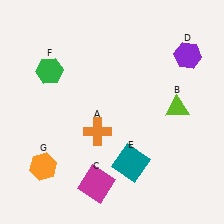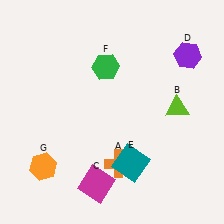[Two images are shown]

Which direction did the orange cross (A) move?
The orange cross (A) moved down.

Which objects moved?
The objects that moved are: the orange cross (A), the green hexagon (F).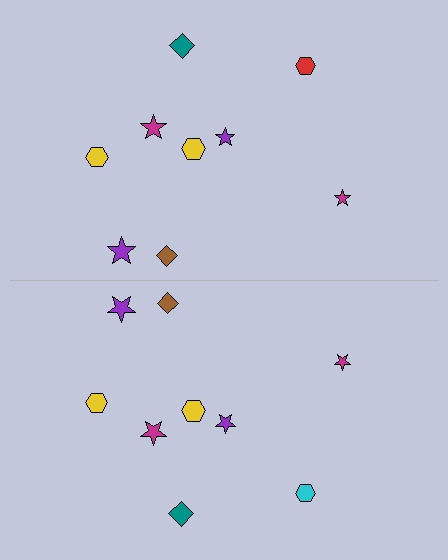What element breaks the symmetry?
The cyan hexagon on the bottom side breaks the symmetry — its mirror counterpart is red.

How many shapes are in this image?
There are 18 shapes in this image.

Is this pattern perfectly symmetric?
No, the pattern is not perfectly symmetric. The cyan hexagon on the bottom side breaks the symmetry — its mirror counterpart is red.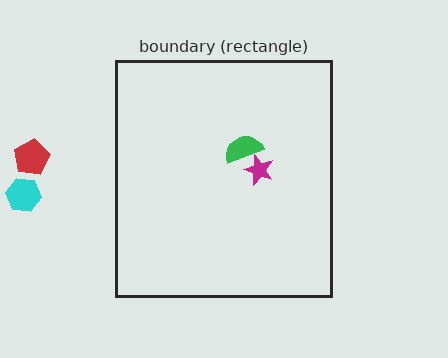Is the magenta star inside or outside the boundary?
Inside.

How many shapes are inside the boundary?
2 inside, 2 outside.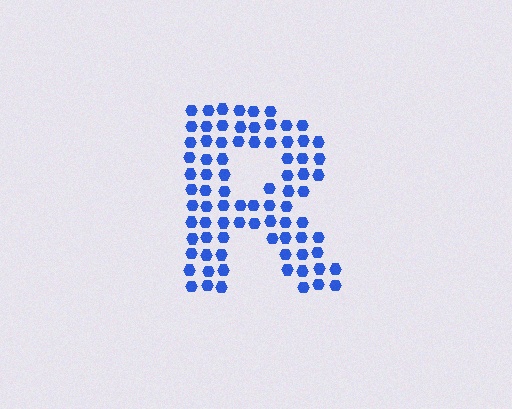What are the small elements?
The small elements are hexagons.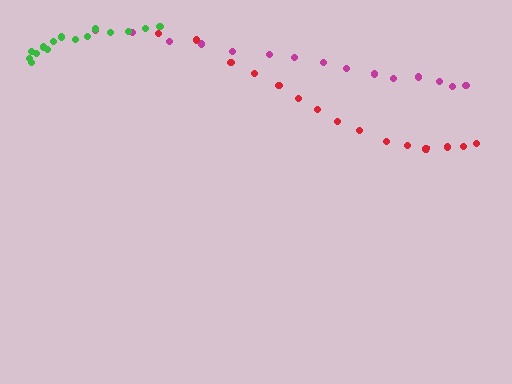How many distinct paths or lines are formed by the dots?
There are 3 distinct paths.